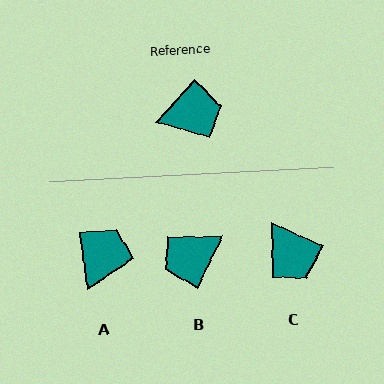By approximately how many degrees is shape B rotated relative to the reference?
Approximately 164 degrees clockwise.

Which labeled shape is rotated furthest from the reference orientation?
B, about 164 degrees away.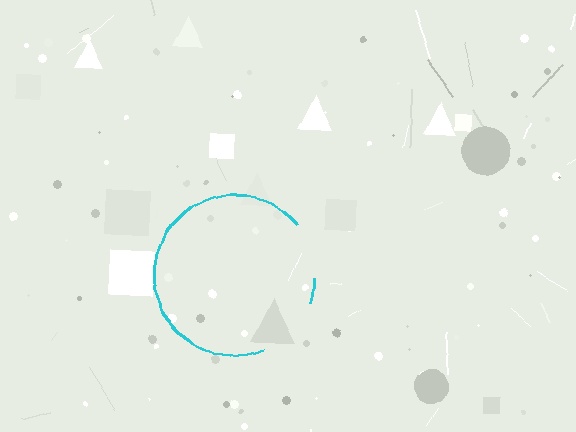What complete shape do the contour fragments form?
The contour fragments form a circle.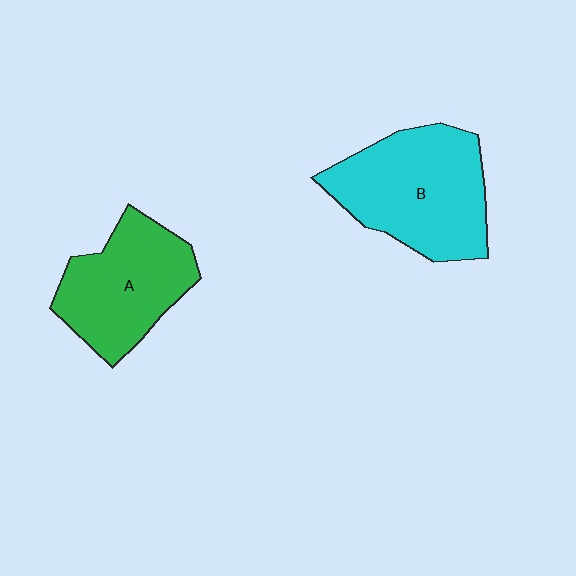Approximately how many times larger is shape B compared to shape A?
Approximately 1.2 times.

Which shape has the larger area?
Shape B (cyan).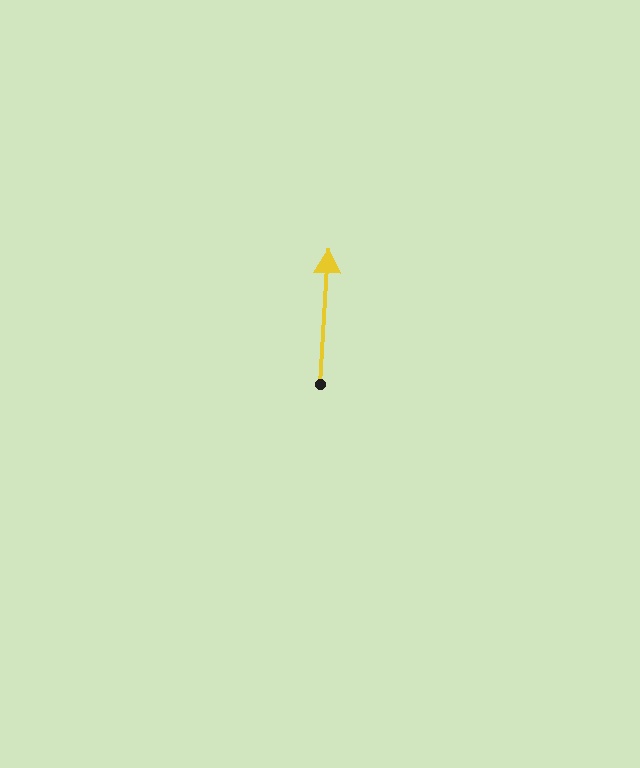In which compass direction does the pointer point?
North.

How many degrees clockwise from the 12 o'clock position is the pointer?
Approximately 4 degrees.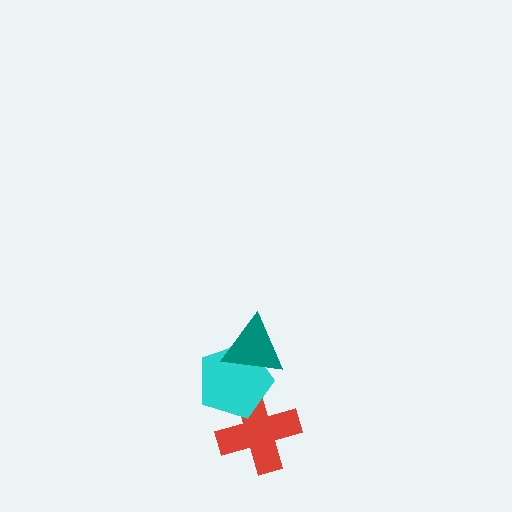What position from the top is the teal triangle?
The teal triangle is 1st from the top.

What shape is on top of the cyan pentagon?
The teal triangle is on top of the cyan pentagon.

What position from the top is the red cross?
The red cross is 3rd from the top.